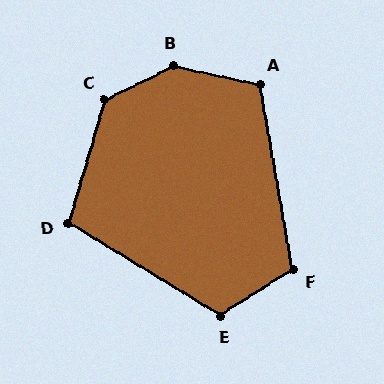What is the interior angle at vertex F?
Approximately 113 degrees (obtuse).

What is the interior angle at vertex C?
Approximately 132 degrees (obtuse).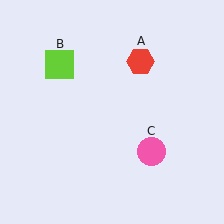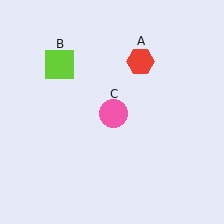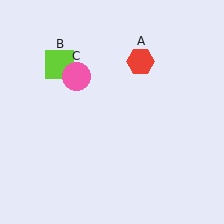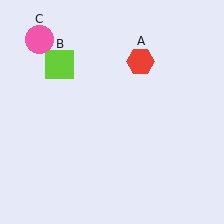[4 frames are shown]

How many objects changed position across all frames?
1 object changed position: pink circle (object C).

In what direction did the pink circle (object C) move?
The pink circle (object C) moved up and to the left.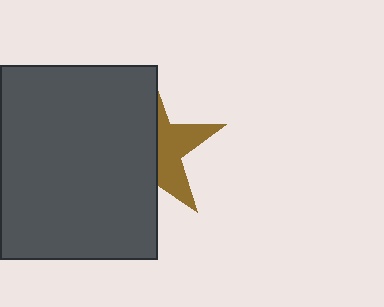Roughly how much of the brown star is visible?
A small part of it is visible (roughly 41%).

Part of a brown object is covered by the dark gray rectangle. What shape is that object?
It is a star.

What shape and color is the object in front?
The object in front is a dark gray rectangle.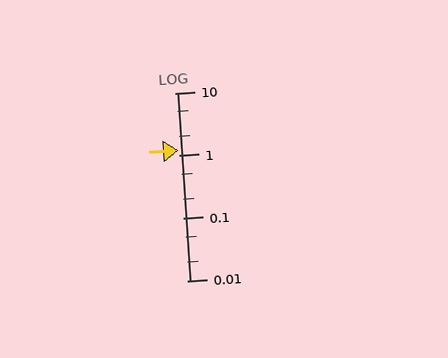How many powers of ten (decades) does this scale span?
The scale spans 3 decades, from 0.01 to 10.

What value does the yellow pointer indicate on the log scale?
The pointer indicates approximately 1.2.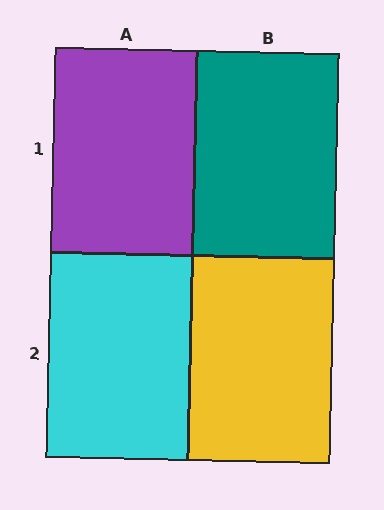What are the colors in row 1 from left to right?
Purple, teal.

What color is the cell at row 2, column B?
Yellow.